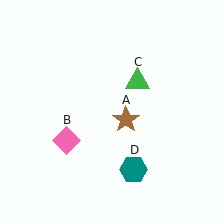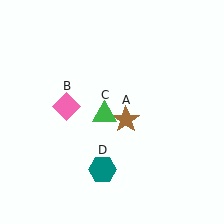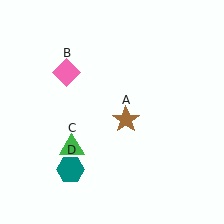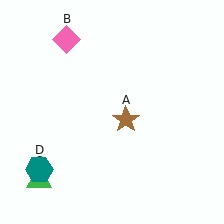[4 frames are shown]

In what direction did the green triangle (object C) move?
The green triangle (object C) moved down and to the left.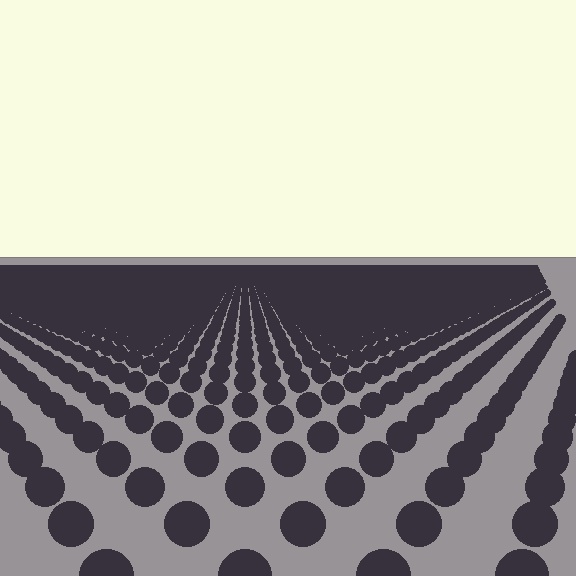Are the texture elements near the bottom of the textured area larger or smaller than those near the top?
Larger. Near the bottom, elements are closer to the viewer and appear at a bigger on-screen size.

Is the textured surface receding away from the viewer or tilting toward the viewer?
The surface is receding away from the viewer. Texture elements get smaller and denser toward the top.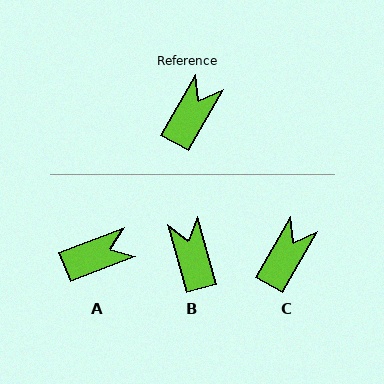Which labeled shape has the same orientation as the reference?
C.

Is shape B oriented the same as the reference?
No, it is off by about 45 degrees.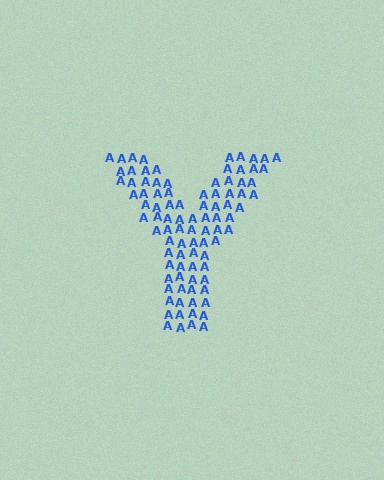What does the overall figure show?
The overall figure shows the letter Y.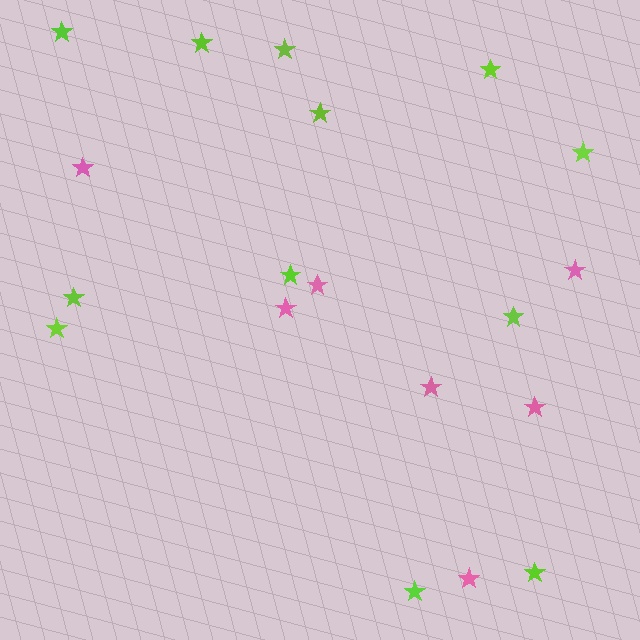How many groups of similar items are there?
There are 2 groups: one group of pink stars (7) and one group of lime stars (12).